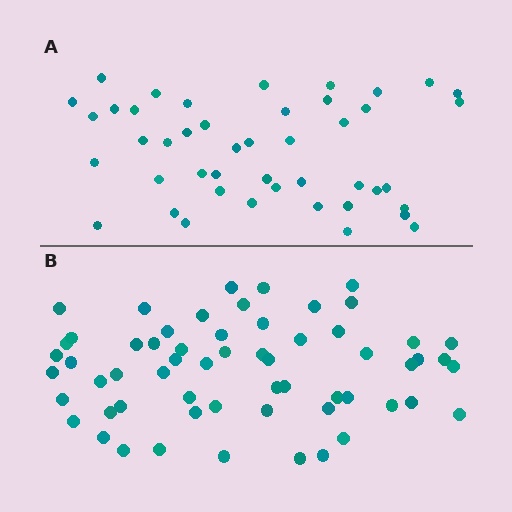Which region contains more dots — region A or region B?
Region B (the bottom region) has more dots.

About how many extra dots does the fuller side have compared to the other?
Region B has approximately 15 more dots than region A.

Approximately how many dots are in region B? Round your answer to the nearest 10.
About 60 dots.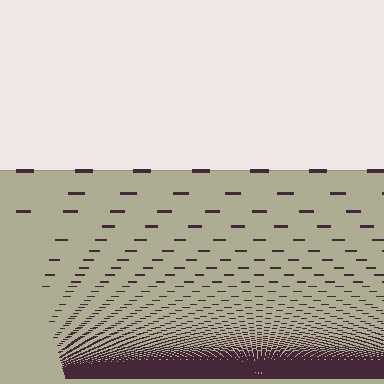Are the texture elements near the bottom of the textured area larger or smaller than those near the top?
Smaller. The gradient is inverted — elements near the bottom are smaller and denser.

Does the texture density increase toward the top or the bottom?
Density increases toward the bottom.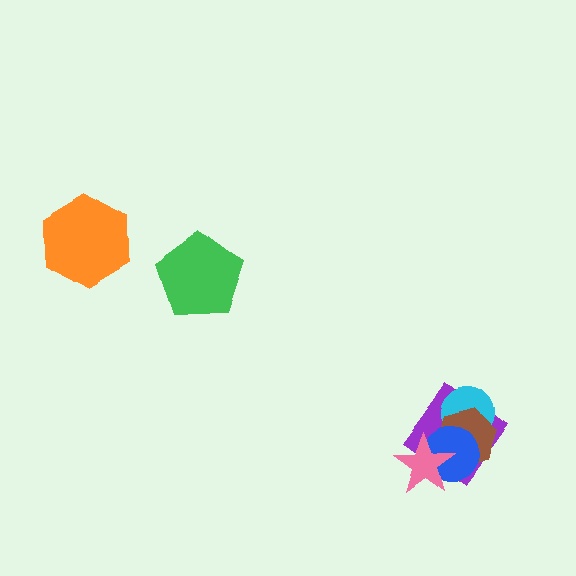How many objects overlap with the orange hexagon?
0 objects overlap with the orange hexagon.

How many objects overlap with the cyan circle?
3 objects overlap with the cyan circle.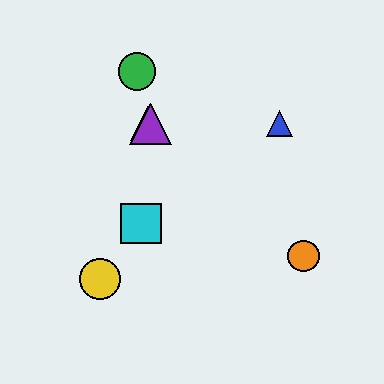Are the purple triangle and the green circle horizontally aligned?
No, the purple triangle is at y≈124 and the green circle is at y≈71.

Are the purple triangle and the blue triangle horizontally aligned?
Yes, both are at y≈124.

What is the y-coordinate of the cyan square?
The cyan square is at y≈223.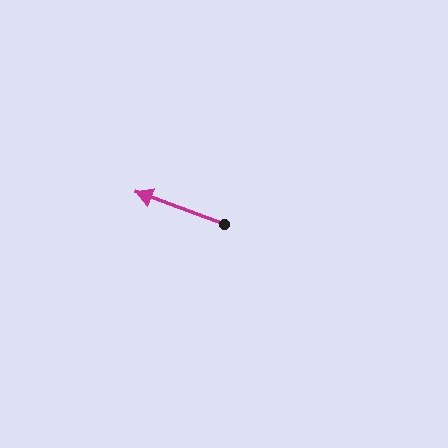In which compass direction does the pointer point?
West.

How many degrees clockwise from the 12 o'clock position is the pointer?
Approximately 290 degrees.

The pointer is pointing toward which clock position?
Roughly 10 o'clock.